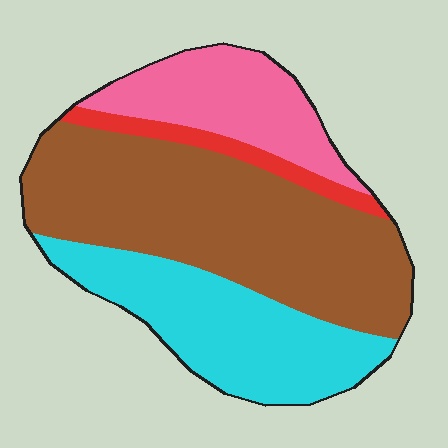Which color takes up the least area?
Red, at roughly 5%.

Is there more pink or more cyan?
Cyan.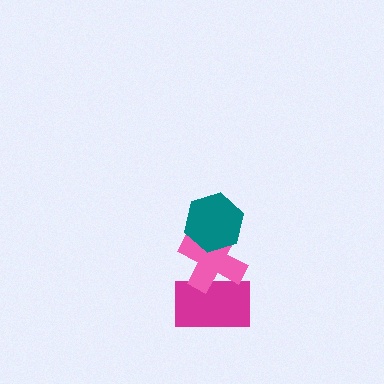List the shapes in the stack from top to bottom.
From top to bottom: the teal hexagon, the pink cross, the magenta rectangle.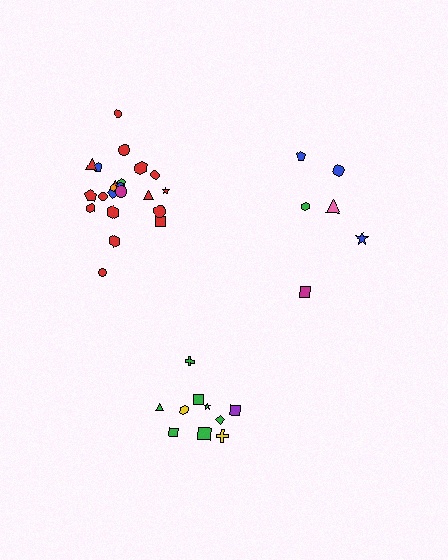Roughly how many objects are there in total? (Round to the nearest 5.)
Roughly 40 objects in total.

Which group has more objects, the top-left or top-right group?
The top-left group.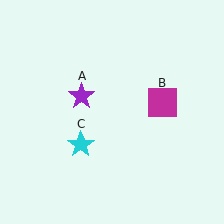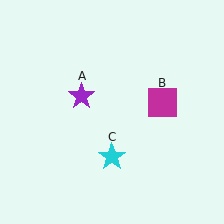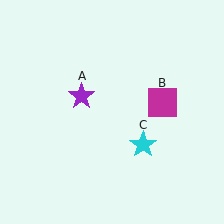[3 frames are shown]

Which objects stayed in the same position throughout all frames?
Purple star (object A) and magenta square (object B) remained stationary.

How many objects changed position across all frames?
1 object changed position: cyan star (object C).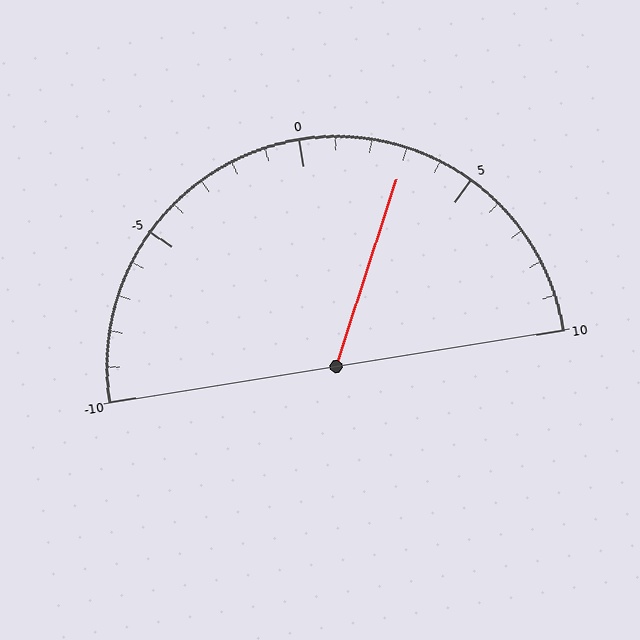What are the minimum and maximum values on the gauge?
The gauge ranges from -10 to 10.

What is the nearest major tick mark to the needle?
The nearest major tick mark is 5.